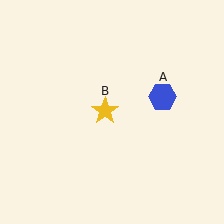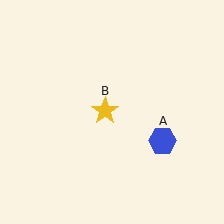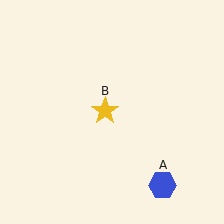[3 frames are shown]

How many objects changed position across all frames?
1 object changed position: blue hexagon (object A).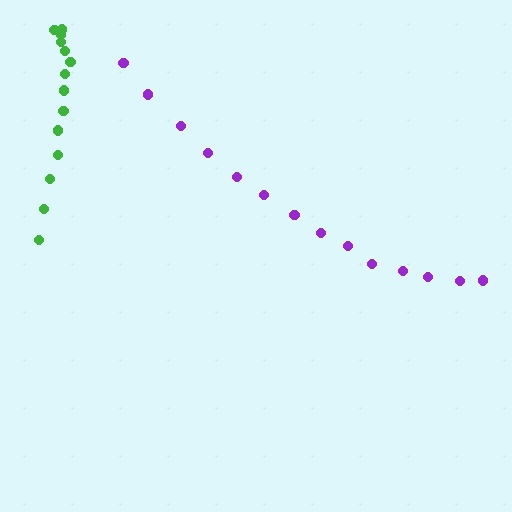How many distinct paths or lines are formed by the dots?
There are 2 distinct paths.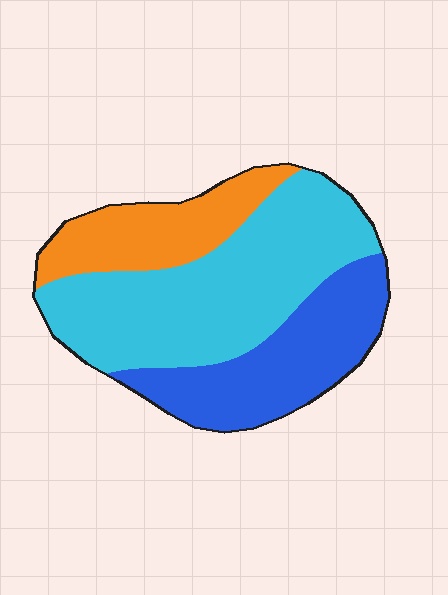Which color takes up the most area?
Cyan, at roughly 50%.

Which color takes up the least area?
Orange, at roughly 20%.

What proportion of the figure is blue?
Blue takes up about one third (1/3) of the figure.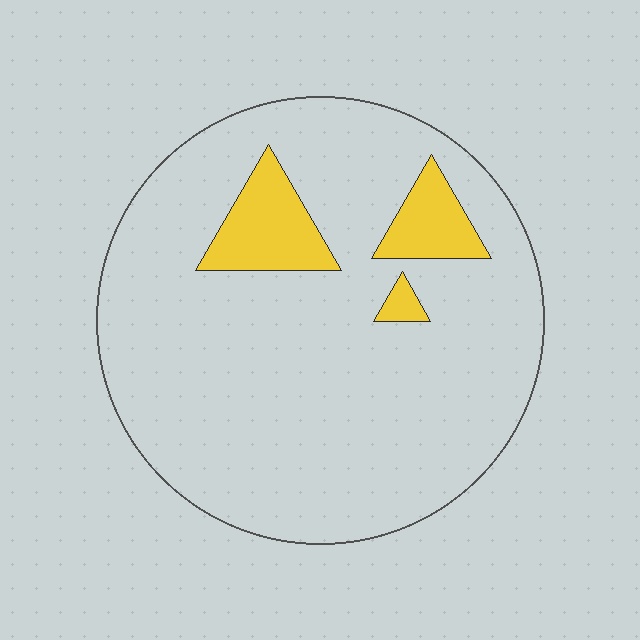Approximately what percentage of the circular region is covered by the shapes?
Approximately 10%.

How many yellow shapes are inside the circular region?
3.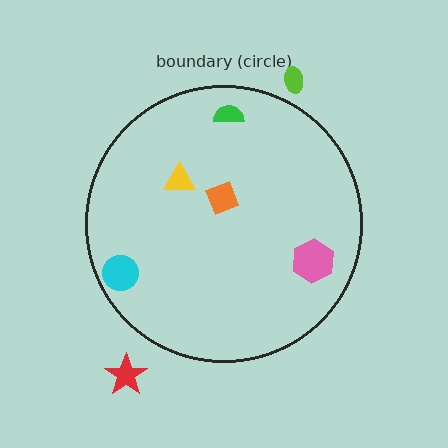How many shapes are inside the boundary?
5 inside, 2 outside.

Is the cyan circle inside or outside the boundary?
Inside.